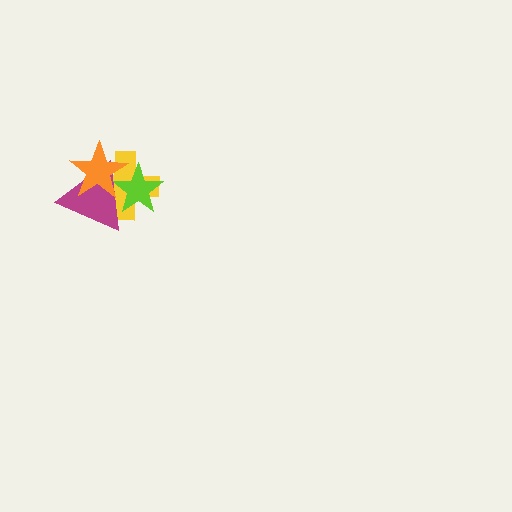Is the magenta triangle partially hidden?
Yes, it is partially covered by another shape.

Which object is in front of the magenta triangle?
The orange star is in front of the magenta triangle.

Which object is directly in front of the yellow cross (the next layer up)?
The lime star is directly in front of the yellow cross.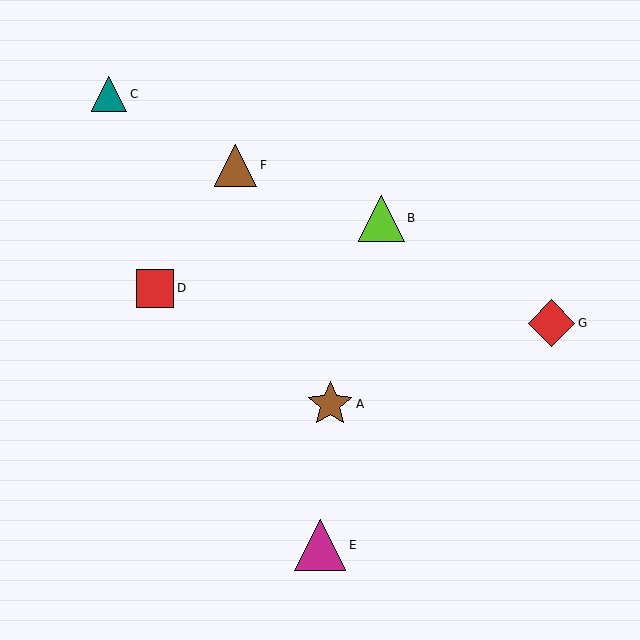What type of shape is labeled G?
Shape G is a red diamond.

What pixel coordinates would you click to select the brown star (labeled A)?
Click at (330, 404) to select the brown star A.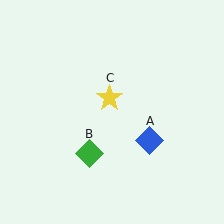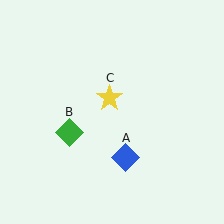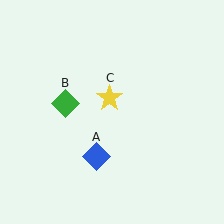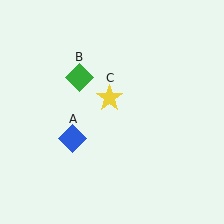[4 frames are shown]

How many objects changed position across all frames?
2 objects changed position: blue diamond (object A), green diamond (object B).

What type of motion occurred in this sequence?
The blue diamond (object A), green diamond (object B) rotated clockwise around the center of the scene.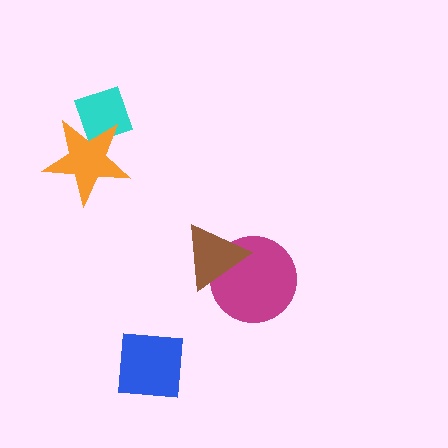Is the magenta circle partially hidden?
Yes, it is partially covered by another shape.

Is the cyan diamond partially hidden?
Yes, it is partially covered by another shape.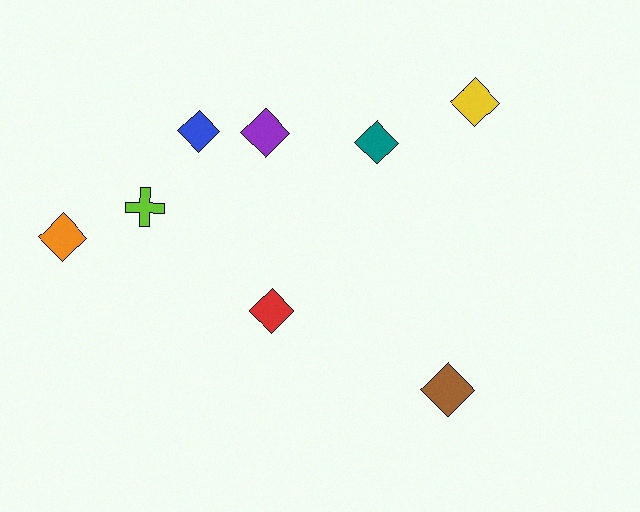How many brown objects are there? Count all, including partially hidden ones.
There is 1 brown object.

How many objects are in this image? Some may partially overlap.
There are 8 objects.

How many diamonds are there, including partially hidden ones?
There are 7 diamonds.